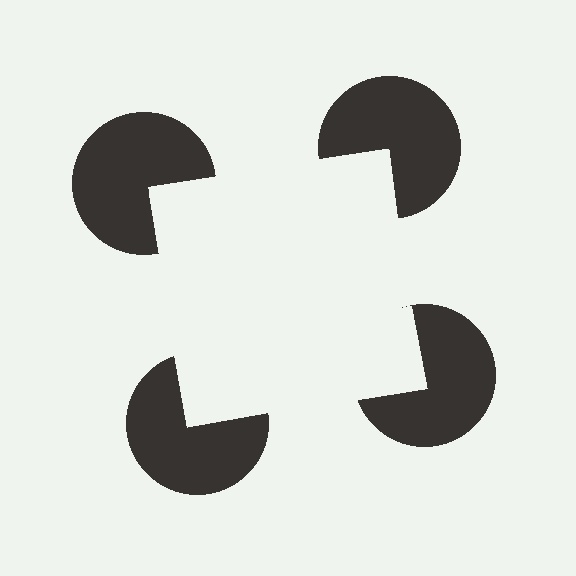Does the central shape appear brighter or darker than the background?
It typically appears slightly brighter than the background, even though no actual brightness change is drawn.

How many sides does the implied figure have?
4 sides.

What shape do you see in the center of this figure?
An illusory square — its edges are inferred from the aligned wedge cuts in the pac-man discs, not physically drawn.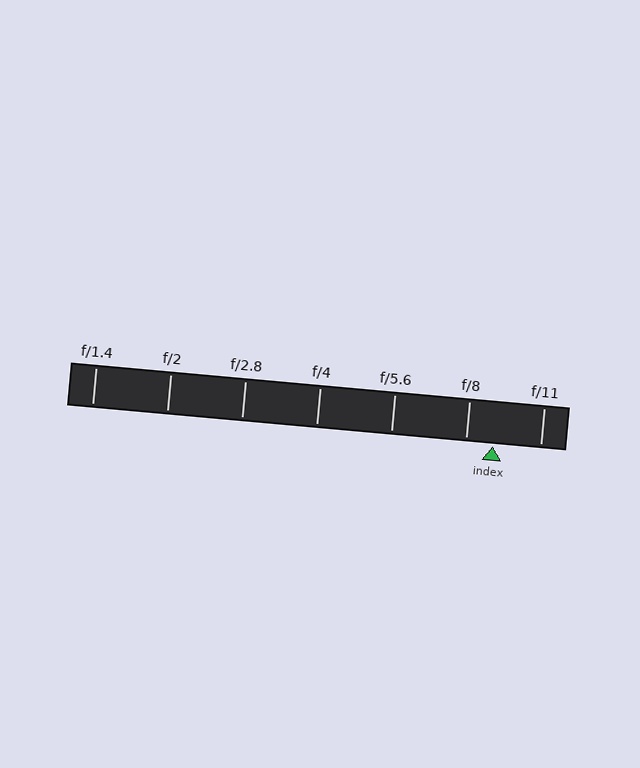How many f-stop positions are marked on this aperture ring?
There are 7 f-stop positions marked.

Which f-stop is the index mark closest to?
The index mark is closest to f/8.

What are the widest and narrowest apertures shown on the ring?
The widest aperture shown is f/1.4 and the narrowest is f/11.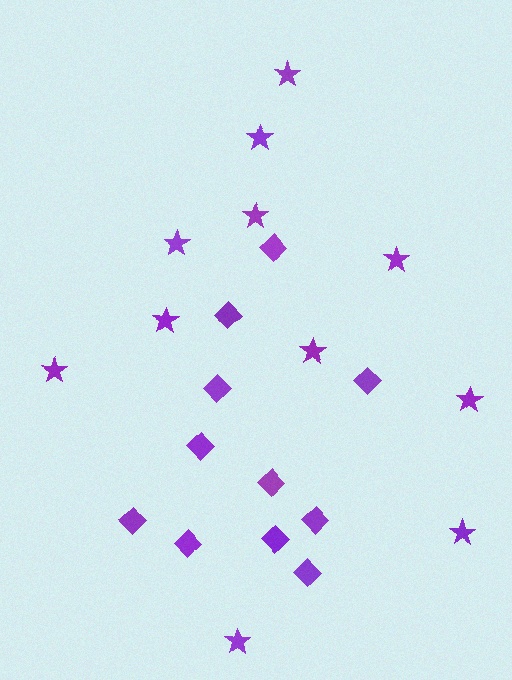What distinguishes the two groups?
There are 2 groups: one group of stars (11) and one group of diamonds (11).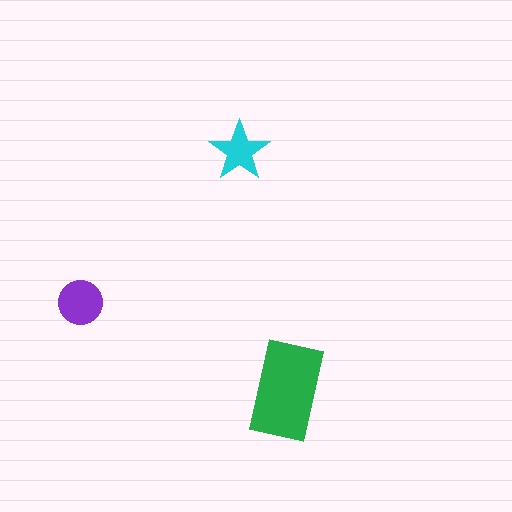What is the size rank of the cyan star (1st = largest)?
3rd.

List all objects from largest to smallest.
The green rectangle, the purple circle, the cyan star.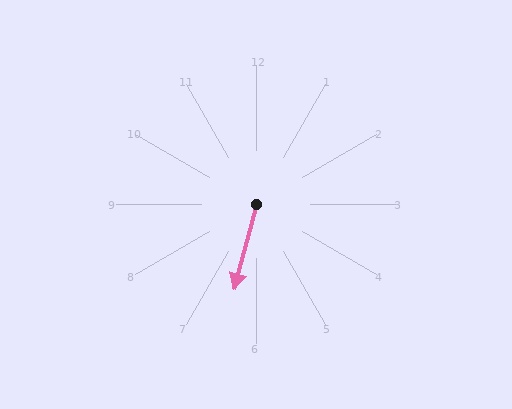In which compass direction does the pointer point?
South.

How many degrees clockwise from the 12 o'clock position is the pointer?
Approximately 195 degrees.